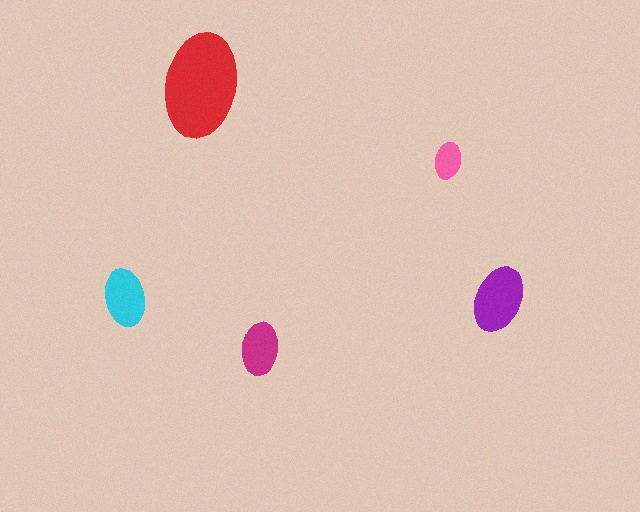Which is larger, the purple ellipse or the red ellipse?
The red one.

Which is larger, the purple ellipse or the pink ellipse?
The purple one.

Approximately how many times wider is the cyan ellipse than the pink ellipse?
About 1.5 times wider.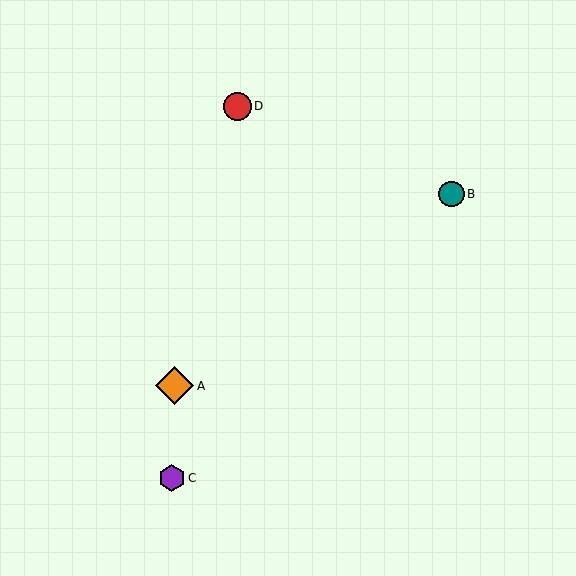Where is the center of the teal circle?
The center of the teal circle is at (451, 194).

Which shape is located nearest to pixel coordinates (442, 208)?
The teal circle (labeled B) at (451, 194) is nearest to that location.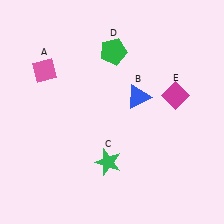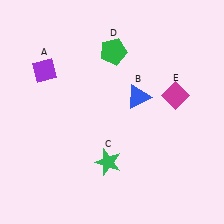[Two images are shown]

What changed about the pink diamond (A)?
In Image 1, A is pink. In Image 2, it changed to purple.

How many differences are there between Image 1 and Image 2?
There is 1 difference between the two images.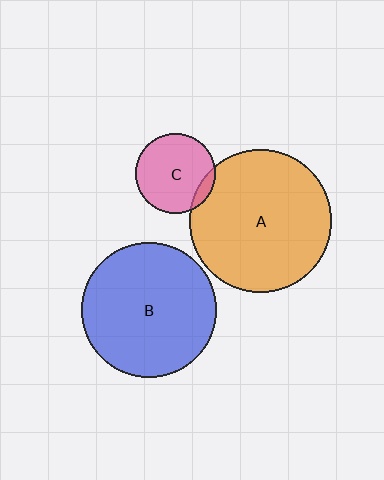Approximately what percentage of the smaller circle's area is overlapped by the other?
Approximately 10%.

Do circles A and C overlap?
Yes.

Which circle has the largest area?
Circle A (orange).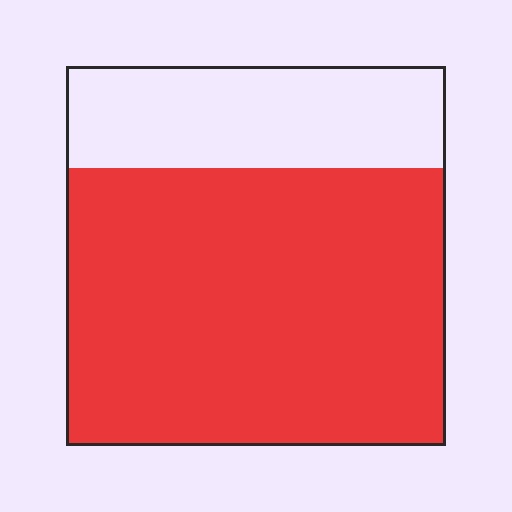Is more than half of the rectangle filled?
Yes.